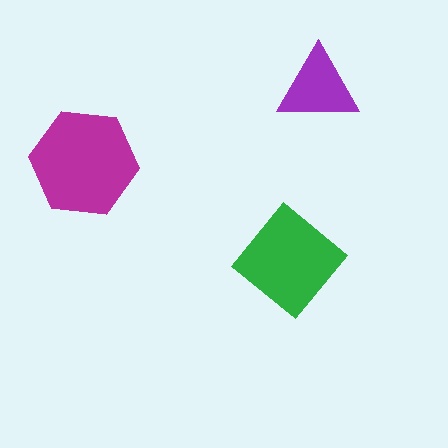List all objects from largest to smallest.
The magenta hexagon, the green diamond, the purple triangle.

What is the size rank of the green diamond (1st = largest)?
2nd.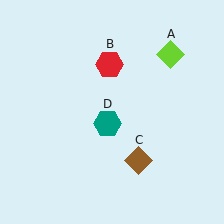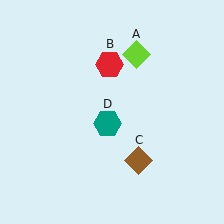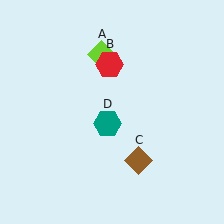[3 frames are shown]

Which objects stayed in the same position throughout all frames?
Red hexagon (object B) and brown diamond (object C) and teal hexagon (object D) remained stationary.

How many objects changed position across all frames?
1 object changed position: lime diamond (object A).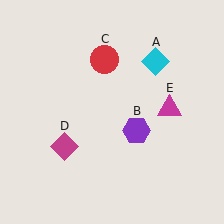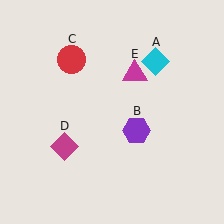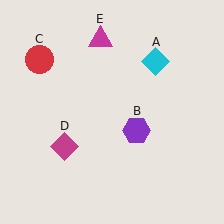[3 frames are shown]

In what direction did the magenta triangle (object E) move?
The magenta triangle (object E) moved up and to the left.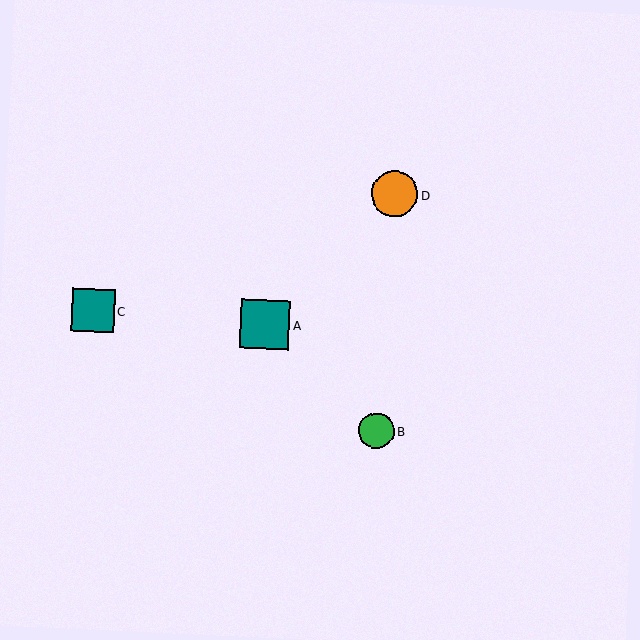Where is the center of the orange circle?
The center of the orange circle is at (395, 194).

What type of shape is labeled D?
Shape D is an orange circle.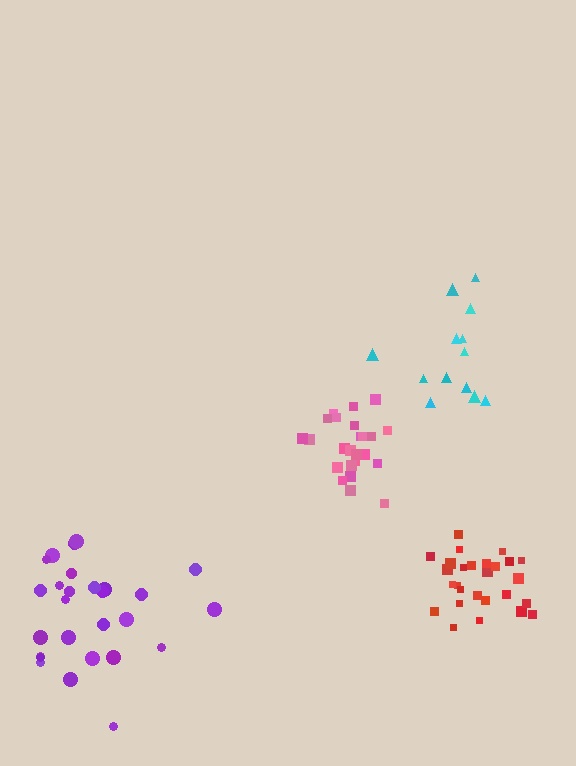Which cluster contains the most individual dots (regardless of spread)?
Purple (28).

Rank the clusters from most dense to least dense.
red, pink, purple, cyan.